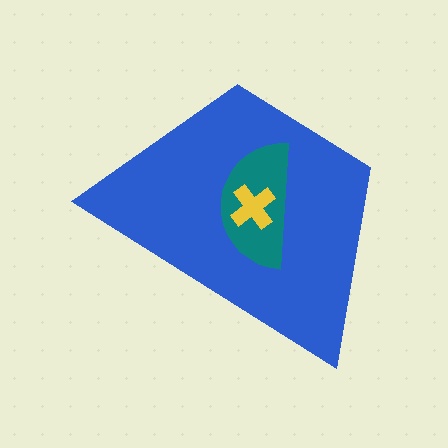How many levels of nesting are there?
3.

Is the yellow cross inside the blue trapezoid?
Yes.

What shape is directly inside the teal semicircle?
The yellow cross.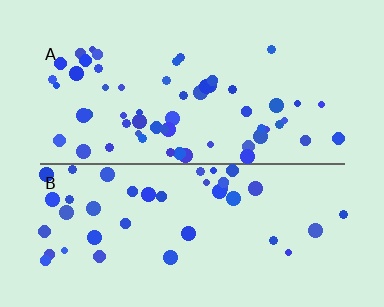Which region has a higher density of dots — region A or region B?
A (the top).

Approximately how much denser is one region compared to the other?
Approximately 1.4× — region A over region B.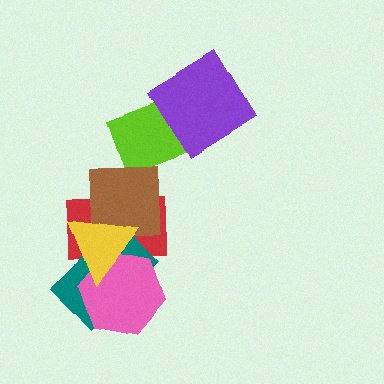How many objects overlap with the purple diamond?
1 object overlaps with the purple diamond.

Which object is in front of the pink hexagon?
The yellow triangle is in front of the pink hexagon.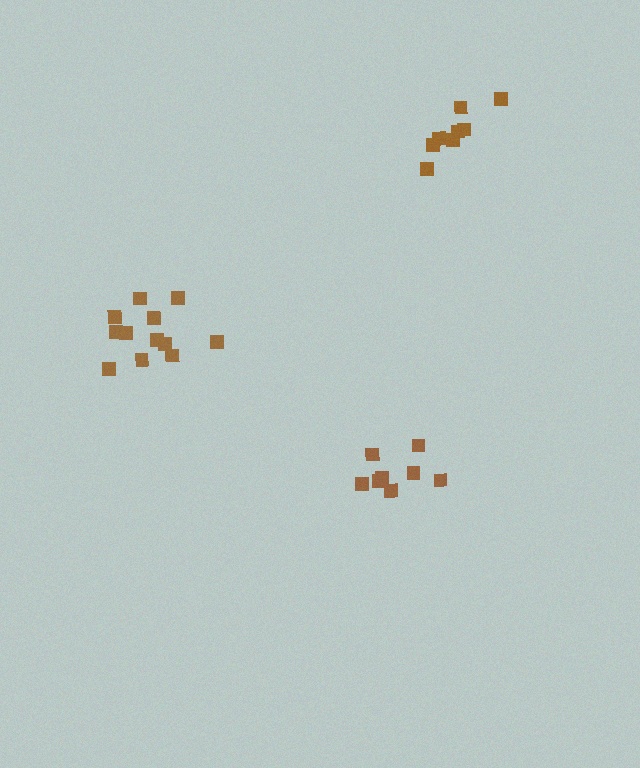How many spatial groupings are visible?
There are 3 spatial groupings.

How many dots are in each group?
Group 1: 8 dots, Group 2: 8 dots, Group 3: 12 dots (28 total).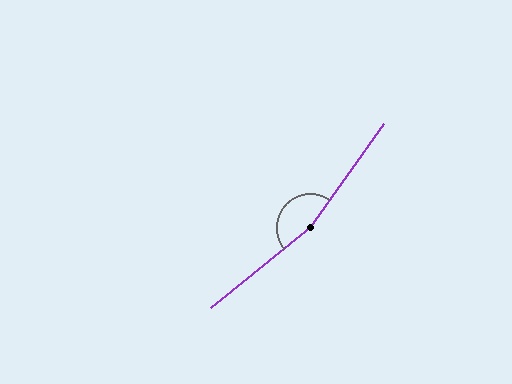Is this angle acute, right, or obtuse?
It is obtuse.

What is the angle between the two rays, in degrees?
Approximately 164 degrees.